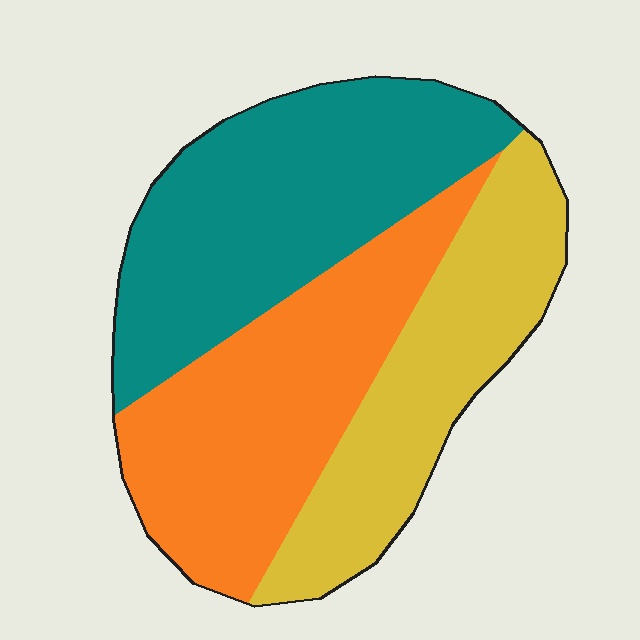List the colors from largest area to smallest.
From largest to smallest: teal, orange, yellow.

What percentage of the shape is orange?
Orange takes up about one third (1/3) of the shape.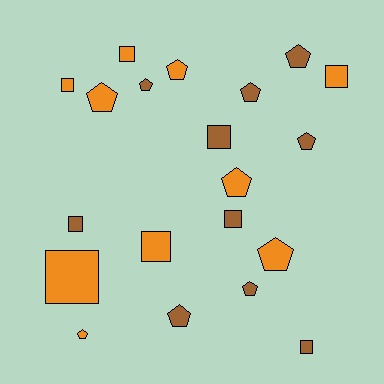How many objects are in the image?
There are 20 objects.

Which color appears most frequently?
Orange, with 10 objects.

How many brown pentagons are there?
There are 6 brown pentagons.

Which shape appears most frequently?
Pentagon, with 11 objects.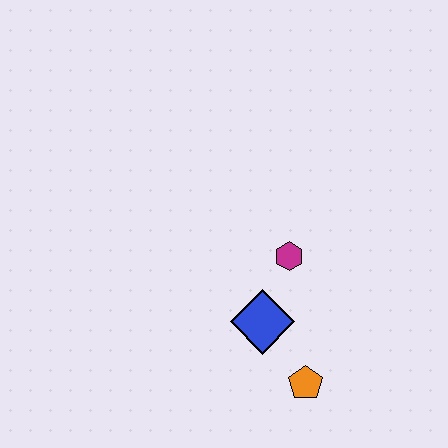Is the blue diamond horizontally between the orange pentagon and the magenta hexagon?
No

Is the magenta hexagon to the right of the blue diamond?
Yes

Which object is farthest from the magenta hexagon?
The orange pentagon is farthest from the magenta hexagon.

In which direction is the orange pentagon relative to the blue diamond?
The orange pentagon is below the blue diamond.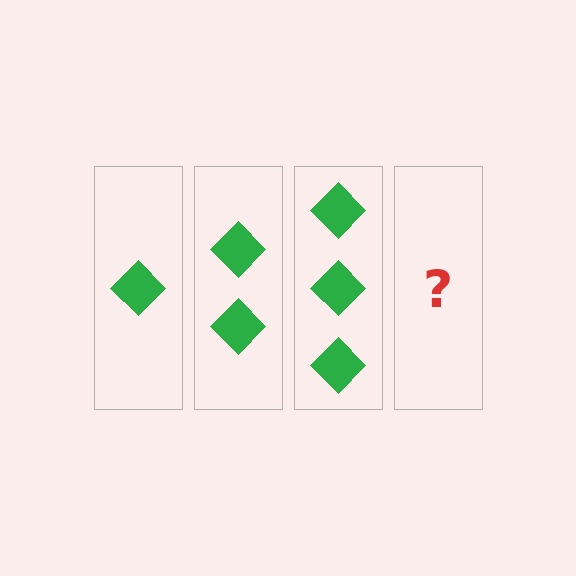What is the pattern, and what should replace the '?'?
The pattern is that each step adds one more diamond. The '?' should be 4 diamonds.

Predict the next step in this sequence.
The next step is 4 diamonds.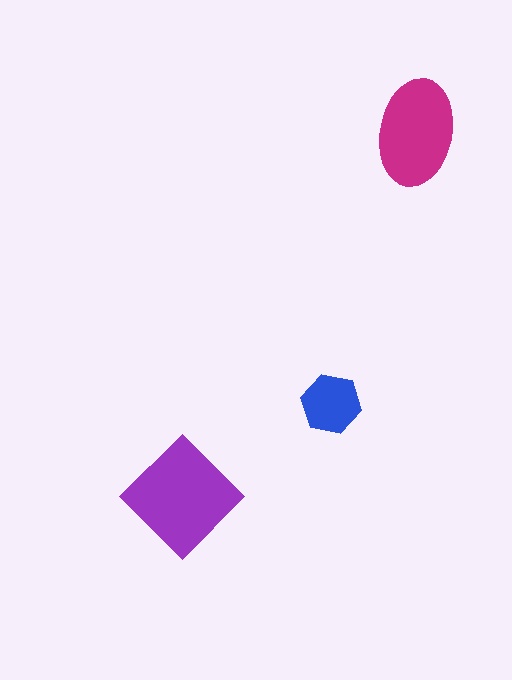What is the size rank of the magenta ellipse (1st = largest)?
2nd.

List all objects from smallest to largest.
The blue hexagon, the magenta ellipse, the purple diamond.